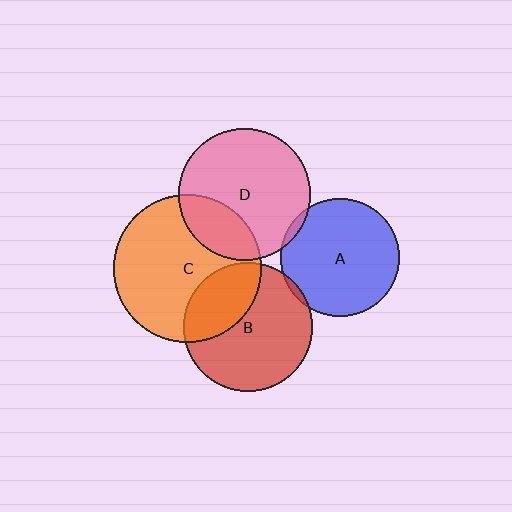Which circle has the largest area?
Circle C (orange).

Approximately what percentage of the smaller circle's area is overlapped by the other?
Approximately 30%.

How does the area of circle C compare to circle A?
Approximately 1.5 times.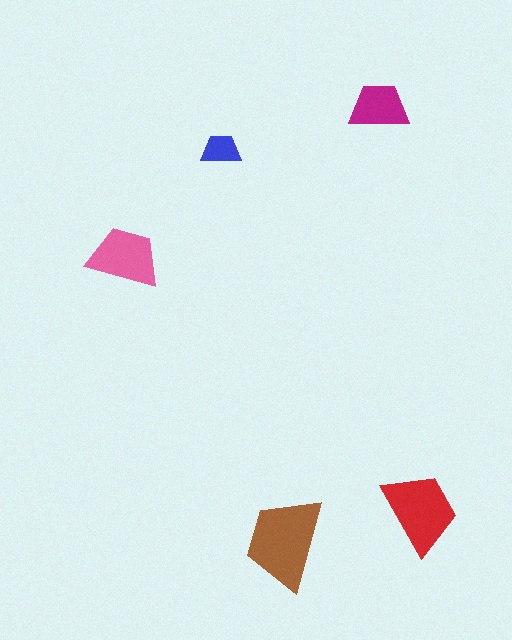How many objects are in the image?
There are 5 objects in the image.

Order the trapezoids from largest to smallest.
the brown one, the red one, the pink one, the magenta one, the blue one.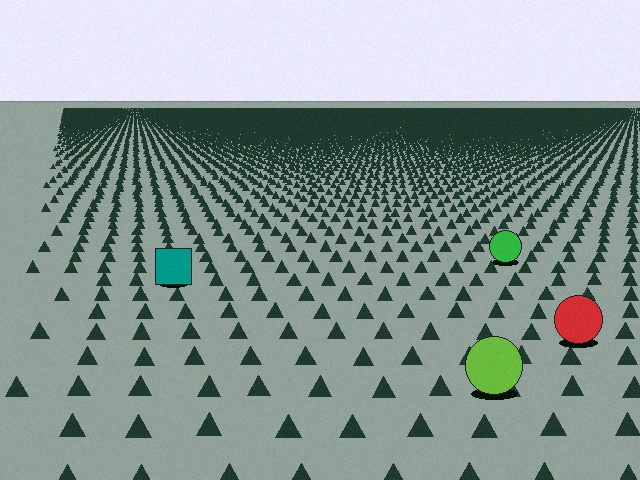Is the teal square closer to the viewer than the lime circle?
No. The lime circle is closer — you can tell from the texture gradient: the ground texture is coarser near it.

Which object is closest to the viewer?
The lime circle is closest. The texture marks near it are larger and more spread out.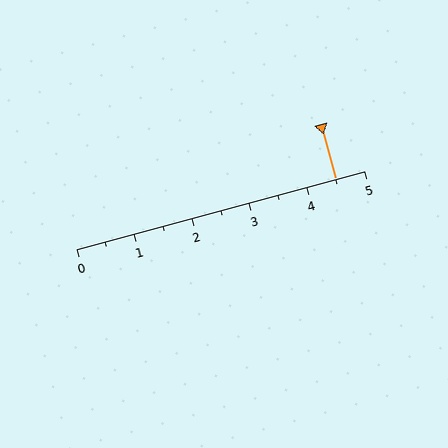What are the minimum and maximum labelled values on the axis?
The axis runs from 0 to 5.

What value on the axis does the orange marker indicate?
The marker indicates approximately 4.5.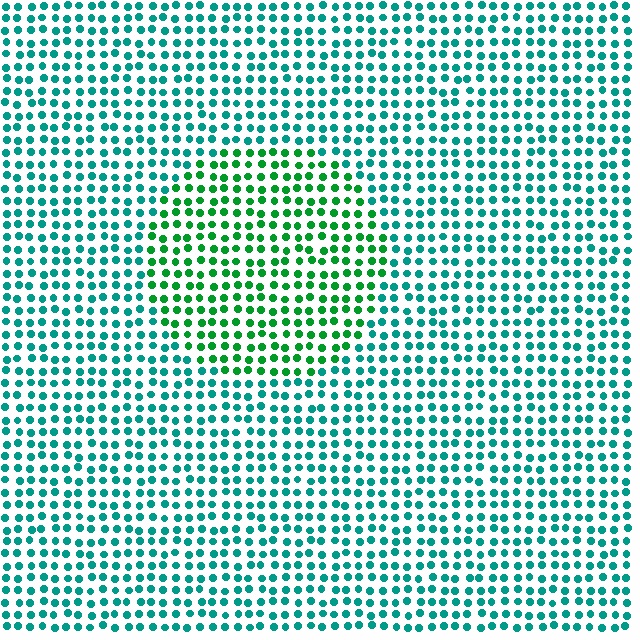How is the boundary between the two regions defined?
The boundary is defined purely by a slight shift in hue (about 38 degrees). Spacing, size, and orientation are identical on both sides.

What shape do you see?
I see a circle.